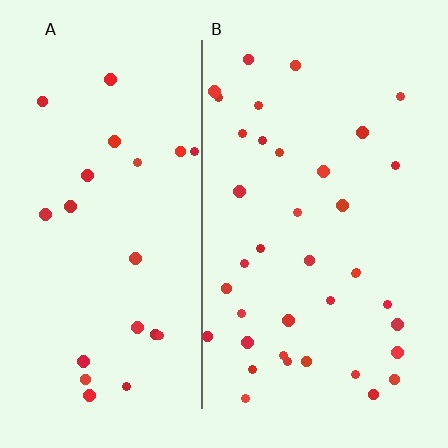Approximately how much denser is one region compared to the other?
Approximately 1.7× — region B over region A.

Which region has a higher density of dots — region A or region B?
B (the right).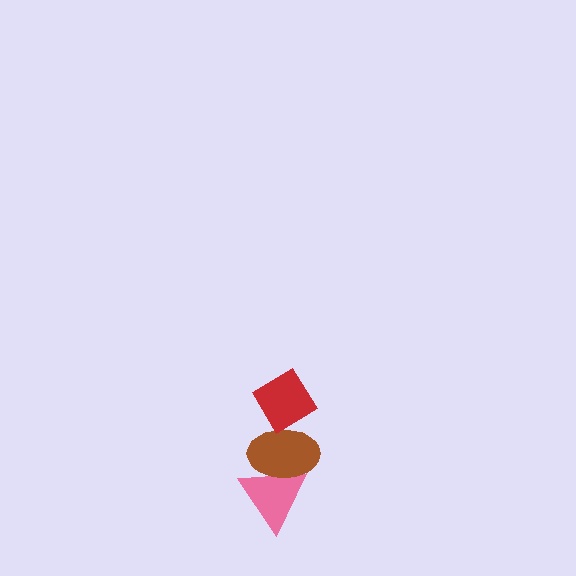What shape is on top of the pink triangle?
The brown ellipse is on top of the pink triangle.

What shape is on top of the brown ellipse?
The red diamond is on top of the brown ellipse.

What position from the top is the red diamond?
The red diamond is 1st from the top.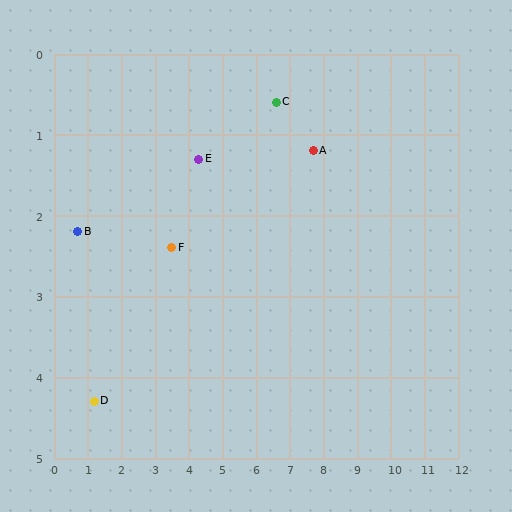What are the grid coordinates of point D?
Point D is at approximately (1.2, 4.3).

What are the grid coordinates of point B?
Point B is at approximately (0.7, 2.2).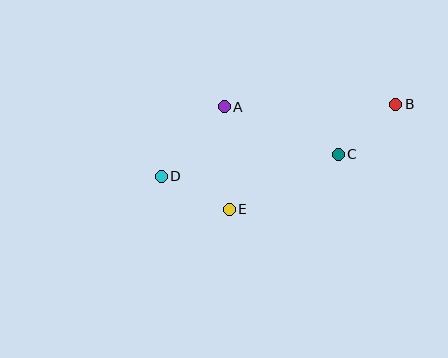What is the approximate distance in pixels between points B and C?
The distance between B and C is approximately 76 pixels.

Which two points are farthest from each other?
Points B and D are farthest from each other.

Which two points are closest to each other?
Points D and E are closest to each other.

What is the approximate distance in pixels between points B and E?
The distance between B and E is approximately 197 pixels.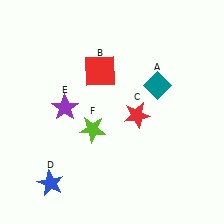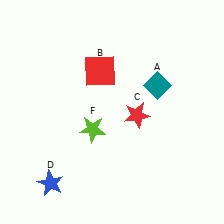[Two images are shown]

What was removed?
The purple star (E) was removed in Image 2.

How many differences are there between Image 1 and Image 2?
There is 1 difference between the two images.